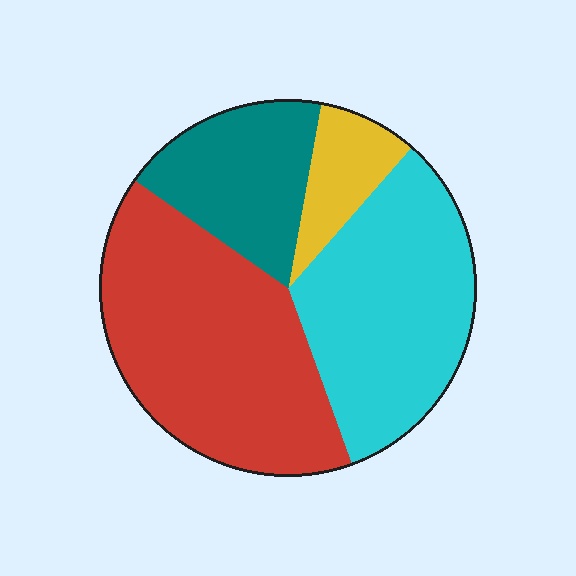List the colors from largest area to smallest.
From largest to smallest: red, cyan, teal, yellow.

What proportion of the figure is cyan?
Cyan takes up about one third (1/3) of the figure.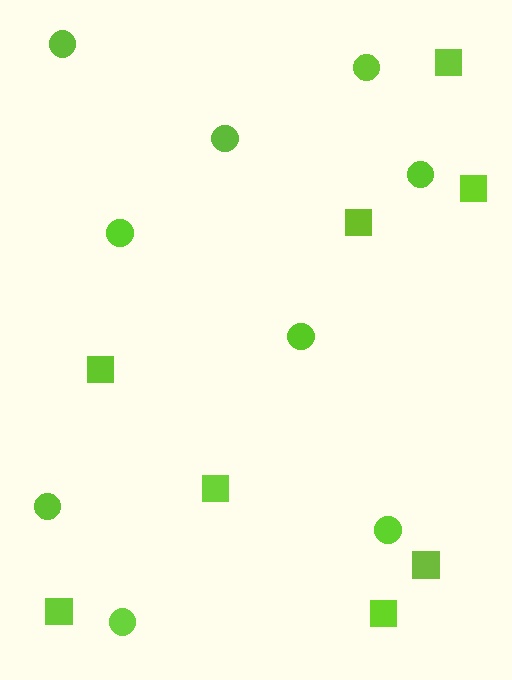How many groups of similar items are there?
There are 2 groups: one group of circles (9) and one group of squares (8).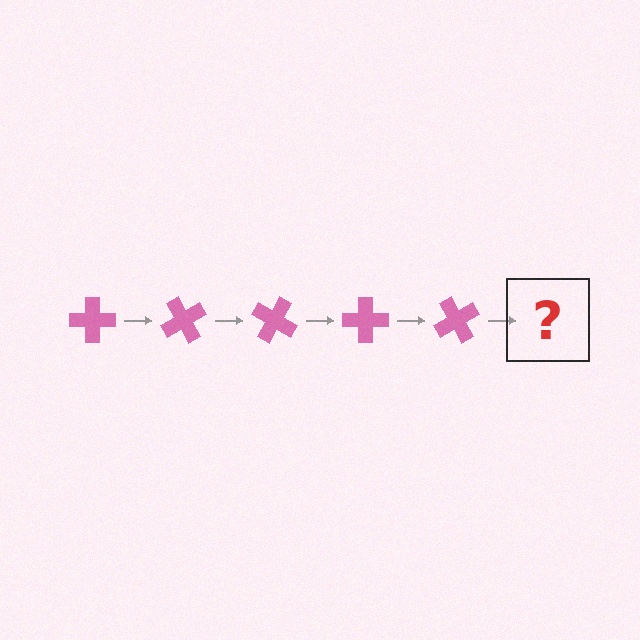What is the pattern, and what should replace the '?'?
The pattern is that the cross rotates 60 degrees each step. The '?' should be a pink cross rotated 300 degrees.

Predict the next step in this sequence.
The next step is a pink cross rotated 300 degrees.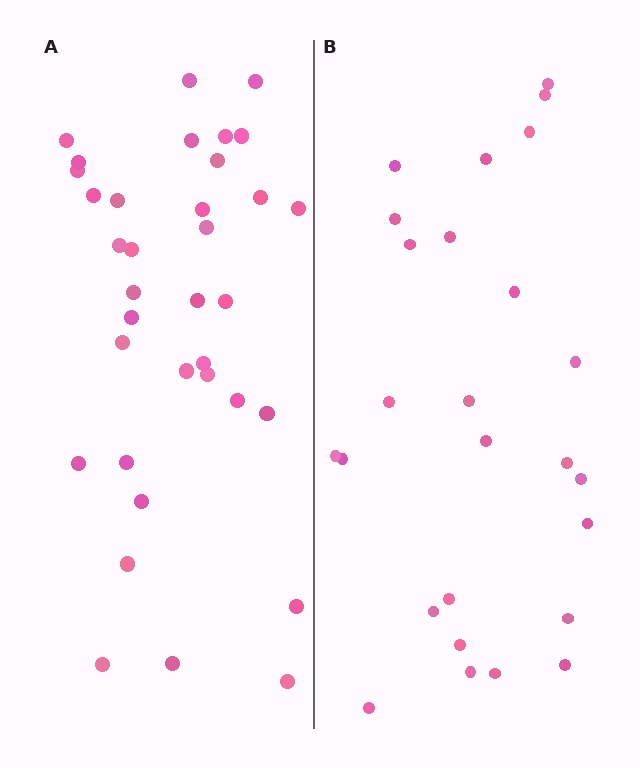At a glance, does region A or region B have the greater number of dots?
Region A (the left region) has more dots.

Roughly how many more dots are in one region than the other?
Region A has roughly 8 or so more dots than region B.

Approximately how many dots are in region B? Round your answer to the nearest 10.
About 30 dots. (The exact count is 26, which rounds to 30.)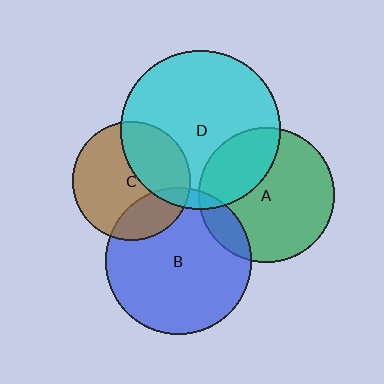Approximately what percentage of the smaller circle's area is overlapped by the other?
Approximately 5%.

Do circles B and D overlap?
Yes.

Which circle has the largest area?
Circle D (cyan).